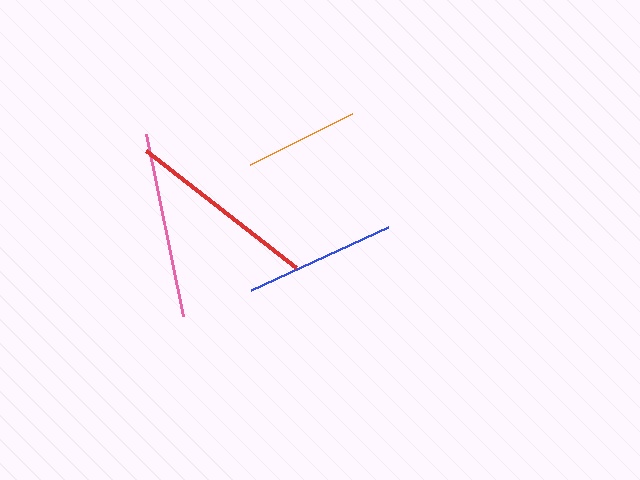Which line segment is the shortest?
The orange line is the shortest at approximately 114 pixels.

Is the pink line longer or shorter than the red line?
The red line is longer than the pink line.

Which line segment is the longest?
The red line is the longest at approximately 190 pixels.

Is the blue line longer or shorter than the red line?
The red line is longer than the blue line.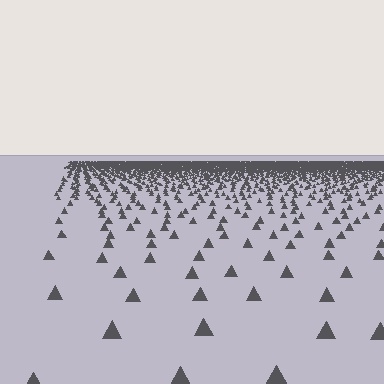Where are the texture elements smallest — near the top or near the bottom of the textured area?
Near the top.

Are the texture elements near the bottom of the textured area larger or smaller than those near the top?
Larger. Near the bottom, elements are closer to the viewer and appear at a bigger on-screen size.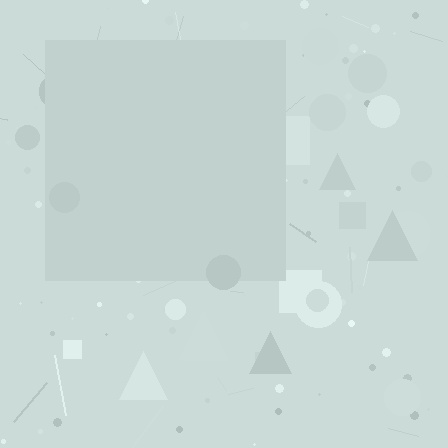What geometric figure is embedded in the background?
A square is embedded in the background.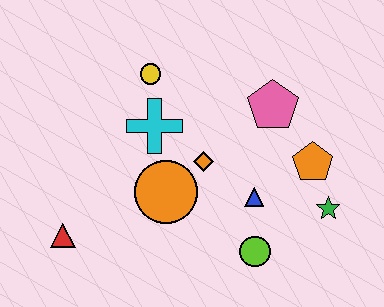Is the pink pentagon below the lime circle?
No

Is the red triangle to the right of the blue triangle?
No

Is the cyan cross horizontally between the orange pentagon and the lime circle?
No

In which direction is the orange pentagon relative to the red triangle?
The orange pentagon is to the right of the red triangle.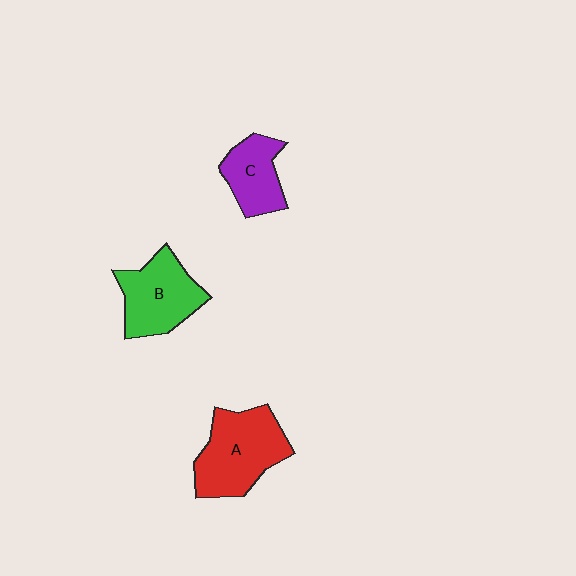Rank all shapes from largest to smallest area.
From largest to smallest: A (red), B (green), C (purple).